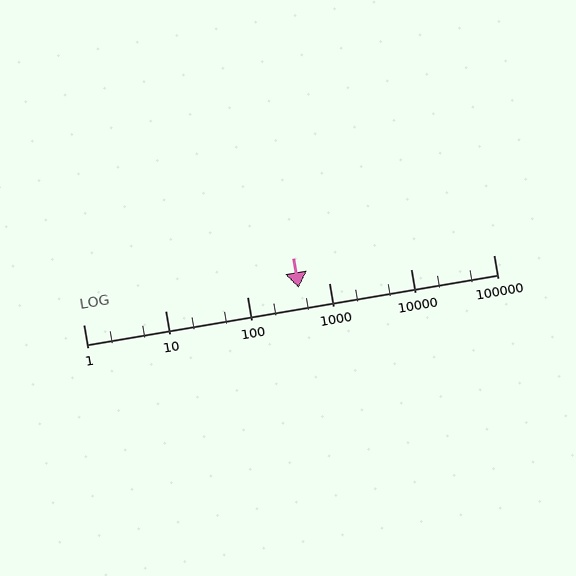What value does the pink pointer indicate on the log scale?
The pointer indicates approximately 420.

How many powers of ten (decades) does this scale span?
The scale spans 5 decades, from 1 to 100000.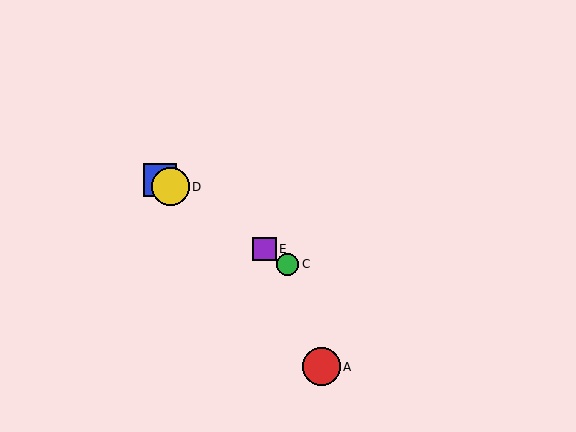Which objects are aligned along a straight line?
Objects B, C, D, E are aligned along a straight line.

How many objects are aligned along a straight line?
4 objects (B, C, D, E) are aligned along a straight line.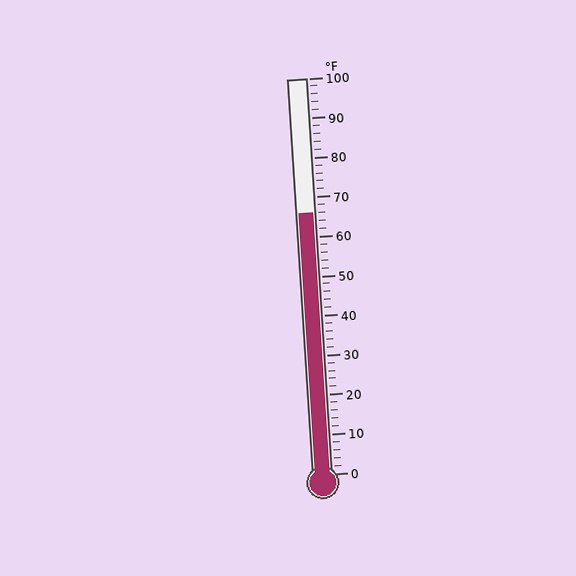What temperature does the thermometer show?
The thermometer shows approximately 66°F.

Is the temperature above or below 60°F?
The temperature is above 60°F.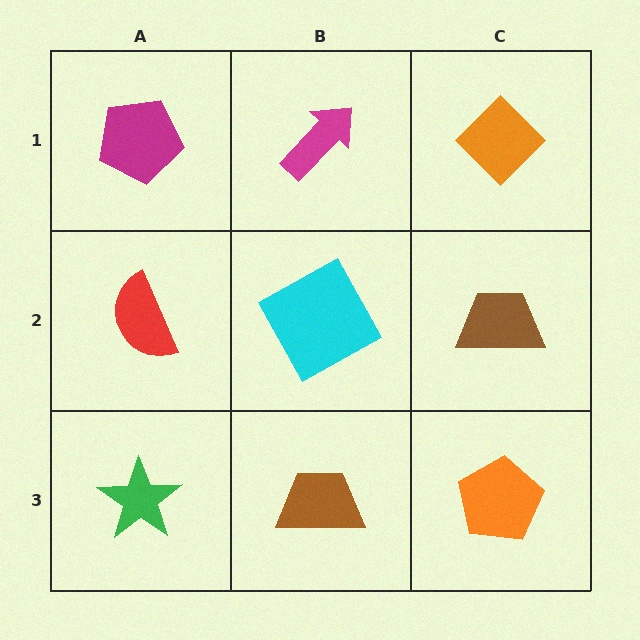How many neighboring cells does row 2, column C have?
3.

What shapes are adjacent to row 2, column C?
An orange diamond (row 1, column C), an orange pentagon (row 3, column C), a cyan square (row 2, column B).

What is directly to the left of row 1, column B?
A magenta pentagon.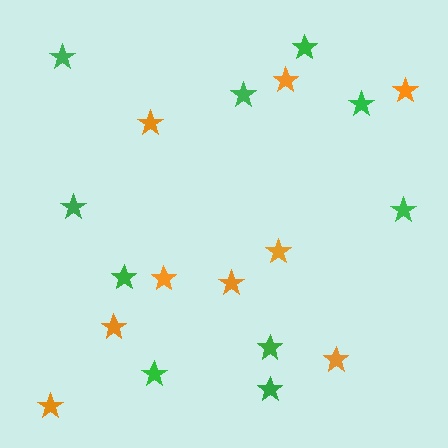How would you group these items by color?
There are 2 groups: one group of orange stars (9) and one group of green stars (10).